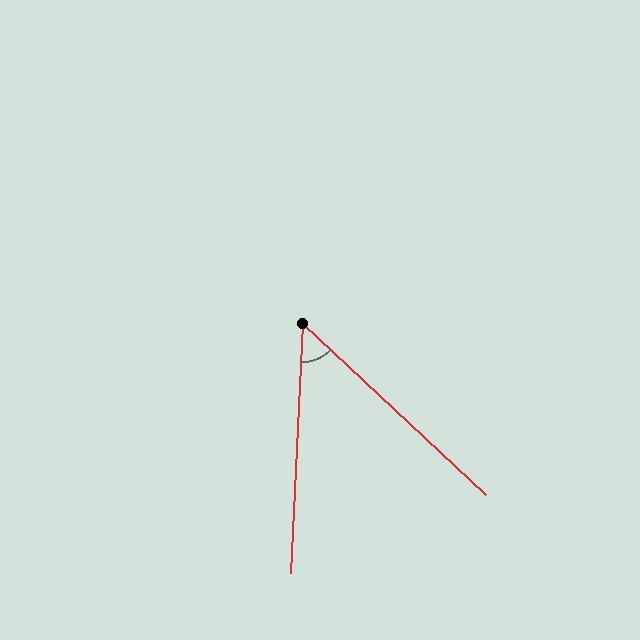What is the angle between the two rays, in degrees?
Approximately 50 degrees.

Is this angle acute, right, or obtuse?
It is acute.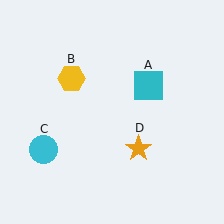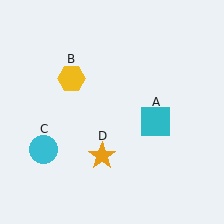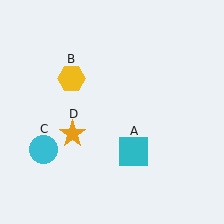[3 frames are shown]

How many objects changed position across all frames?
2 objects changed position: cyan square (object A), orange star (object D).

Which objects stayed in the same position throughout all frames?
Yellow hexagon (object B) and cyan circle (object C) remained stationary.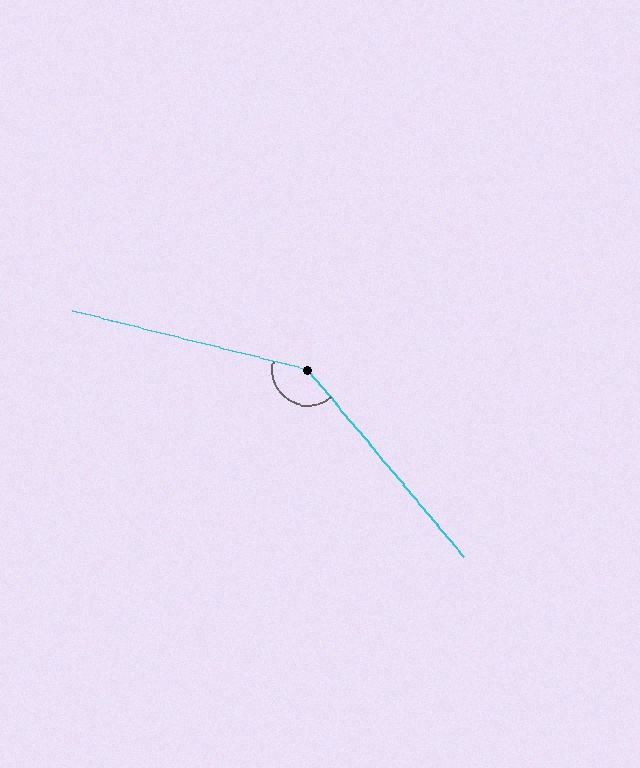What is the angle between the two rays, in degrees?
Approximately 144 degrees.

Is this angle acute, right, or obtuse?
It is obtuse.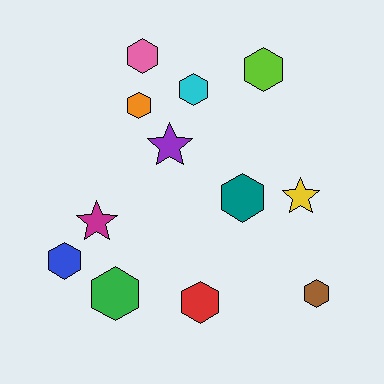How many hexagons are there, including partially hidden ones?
There are 9 hexagons.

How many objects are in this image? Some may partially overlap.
There are 12 objects.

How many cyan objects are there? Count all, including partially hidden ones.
There is 1 cyan object.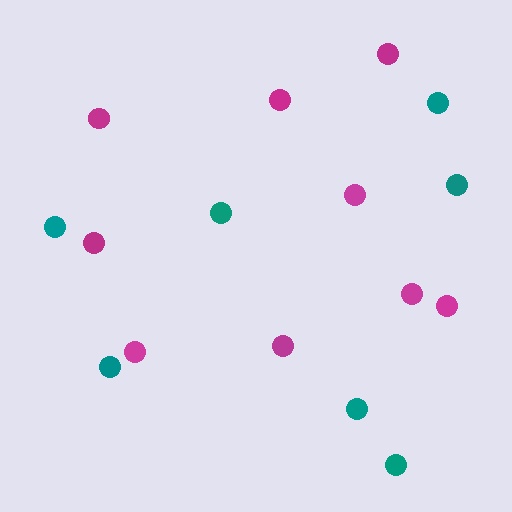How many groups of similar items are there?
There are 2 groups: one group of teal circles (7) and one group of magenta circles (9).